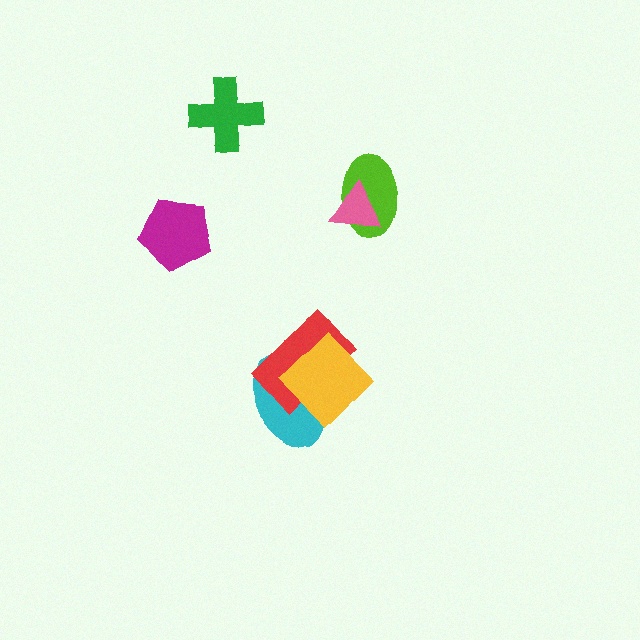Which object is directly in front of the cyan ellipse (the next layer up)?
The red rectangle is directly in front of the cyan ellipse.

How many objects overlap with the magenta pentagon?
0 objects overlap with the magenta pentagon.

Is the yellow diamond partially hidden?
No, no other shape covers it.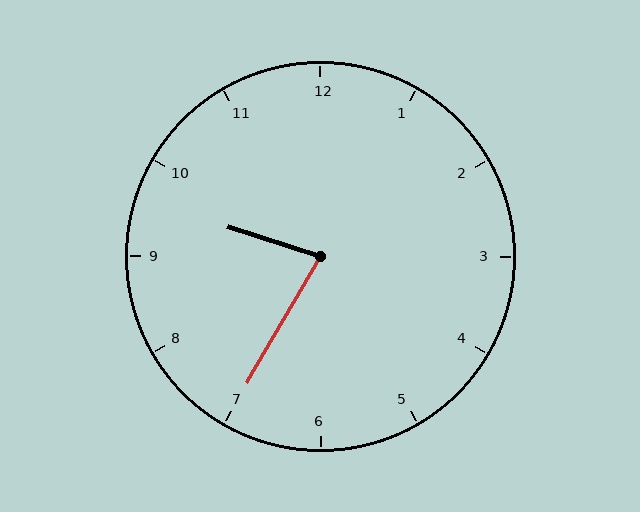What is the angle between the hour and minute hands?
Approximately 78 degrees.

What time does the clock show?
9:35.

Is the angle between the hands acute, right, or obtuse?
It is acute.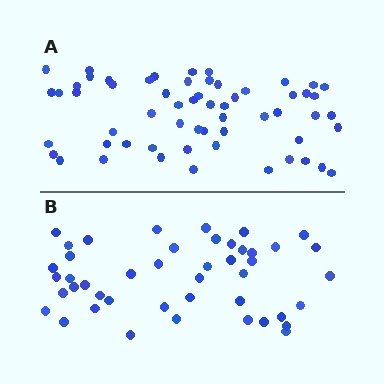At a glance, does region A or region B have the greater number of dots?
Region A (the top region) has more dots.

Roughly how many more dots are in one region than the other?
Region A has approximately 15 more dots than region B.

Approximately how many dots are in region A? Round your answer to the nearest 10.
About 60 dots. (The exact count is 59, which rounds to 60.)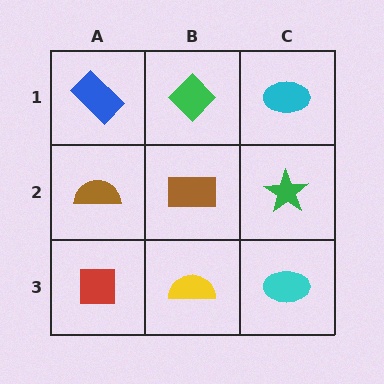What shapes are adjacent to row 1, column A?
A brown semicircle (row 2, column A), a green diamond (row 1, column B).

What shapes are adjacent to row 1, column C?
A green star (row 2, column C), a green diamond (row 1, column B).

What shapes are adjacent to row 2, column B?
A green diamond (row 1, column B), a yellow semicircle (row 3, column B), a brown semicircle (row 2, column A), a green star (row 2, column C).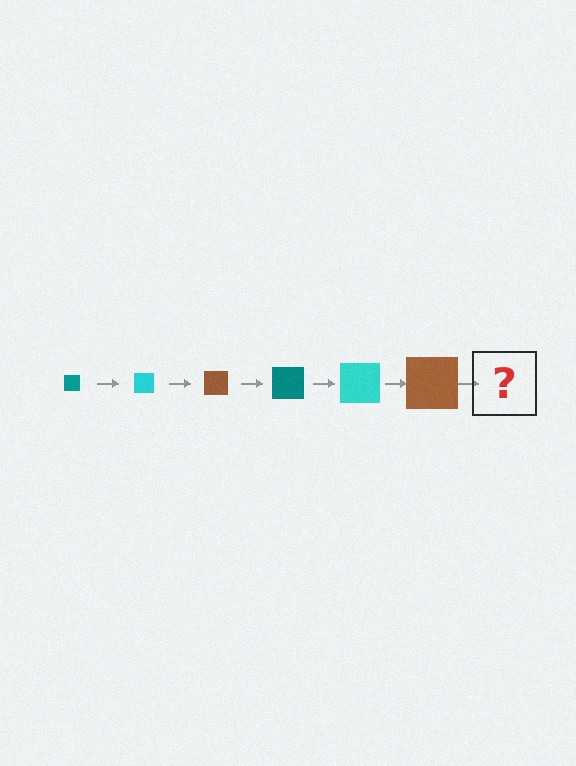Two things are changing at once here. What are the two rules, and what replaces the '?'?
The two rules are that the square grows larger each step and the color cycles through teal, cyan, and brown. The '?' should be a teal square, larger than the previous one.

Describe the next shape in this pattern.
It should be a teal square, larger than the previous one.